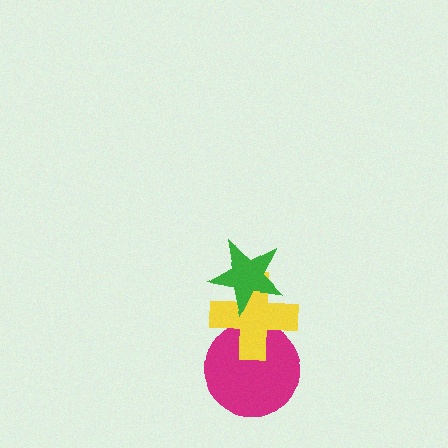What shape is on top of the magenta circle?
The yellow cross is on top of the magenta circle.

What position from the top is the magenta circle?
The magenta circle is 3rd from the top.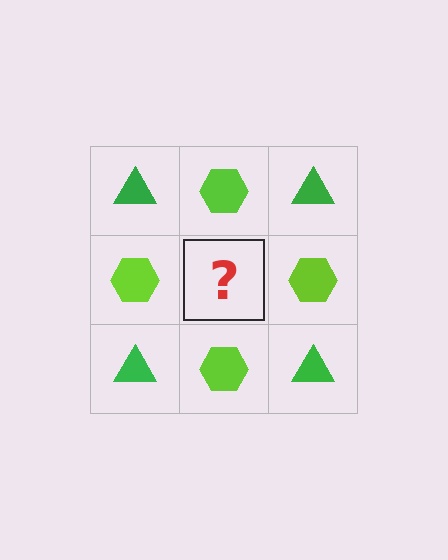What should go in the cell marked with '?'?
The missing cell should contain a green triangle.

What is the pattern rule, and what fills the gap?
The rule is that it alternates green triangle and lime hexagon in a checkerboard pattern. The gap should be filled with a green triangle.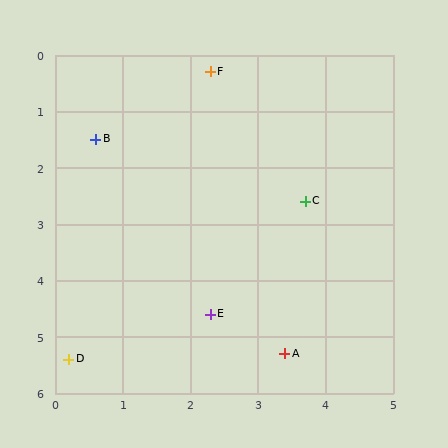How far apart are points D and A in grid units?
Points D and A are about 3.2 grid units apart.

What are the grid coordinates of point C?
Point C is at approximately (3.7, 2.6).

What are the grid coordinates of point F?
Point F is at approximately (2.3, 0.3).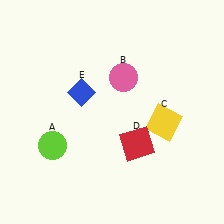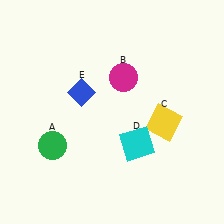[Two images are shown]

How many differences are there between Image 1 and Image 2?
There are 3 differences between the two images.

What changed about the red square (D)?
In Image 1, D is red. In Image 2, it changed to cyan.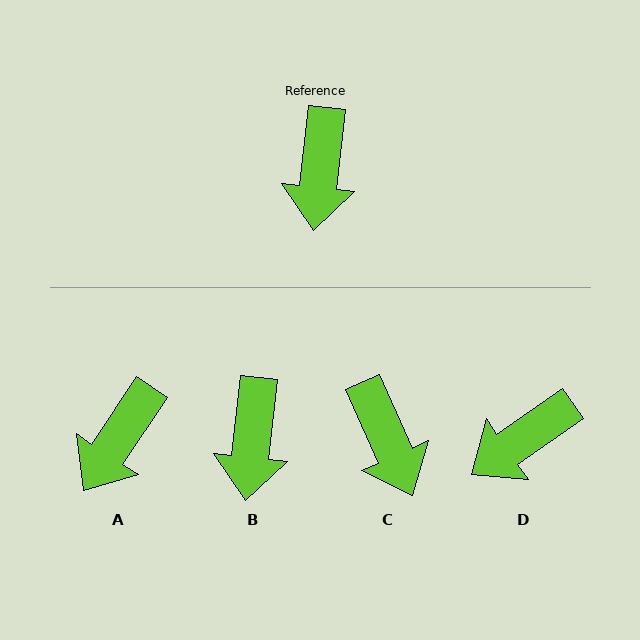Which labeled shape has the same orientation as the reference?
B.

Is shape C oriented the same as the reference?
No, it is off by about 31 degrees.